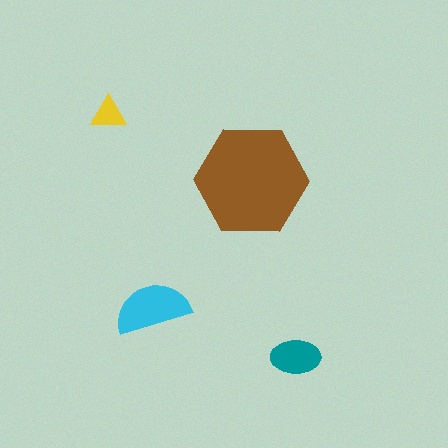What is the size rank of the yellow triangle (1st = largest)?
4th.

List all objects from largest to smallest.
The brown hexagon, the cyan semicircle, the teal ellipse, the yellow triangle.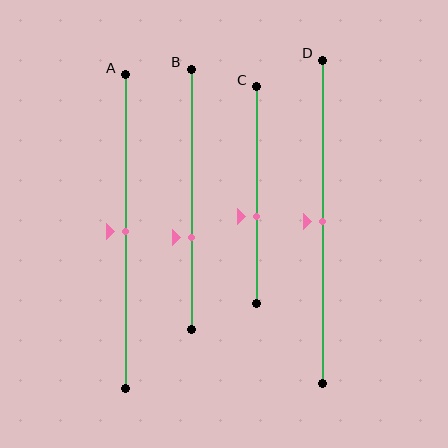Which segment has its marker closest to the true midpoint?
Segment A has its marker closest to the true midpoint.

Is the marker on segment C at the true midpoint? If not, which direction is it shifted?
No, the marker on segment C is shifted downward by about 10% of the segment length.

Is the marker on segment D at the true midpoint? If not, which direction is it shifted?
Yes, the marker on segment D is at the true midpoint.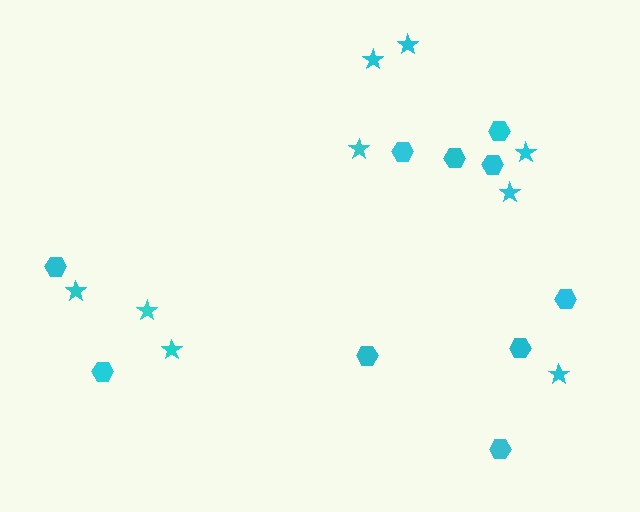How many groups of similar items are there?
There are 2 groups: one group of stars (9) and one group of hexagons (10).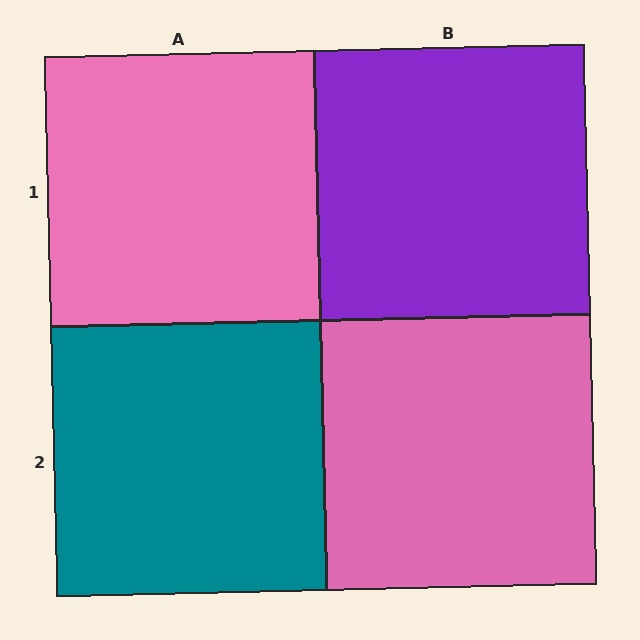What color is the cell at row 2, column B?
Pink.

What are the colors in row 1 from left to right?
Pink, purple.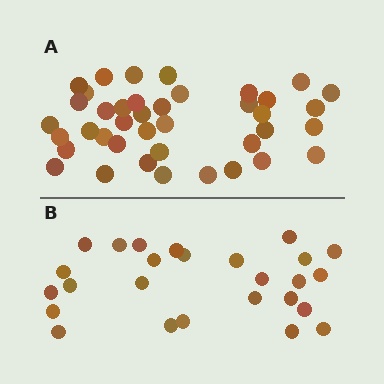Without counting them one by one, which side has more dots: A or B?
Region A (the top region) has more dots.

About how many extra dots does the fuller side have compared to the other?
Region A has approximately 15 more dots than region B.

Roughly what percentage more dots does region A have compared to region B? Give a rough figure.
About 55% more.